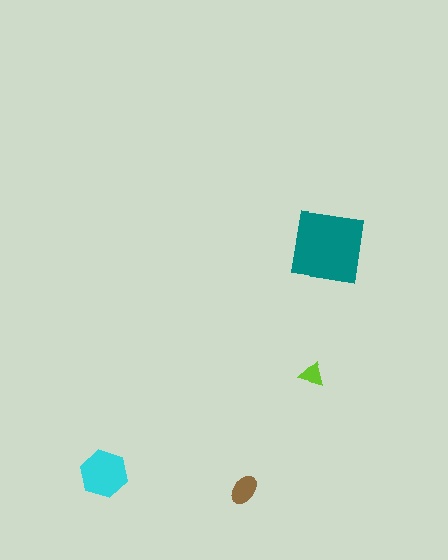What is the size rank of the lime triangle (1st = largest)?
4th.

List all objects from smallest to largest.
The lime triangle, the brown ellipse, the cyan hexagon, the teal square.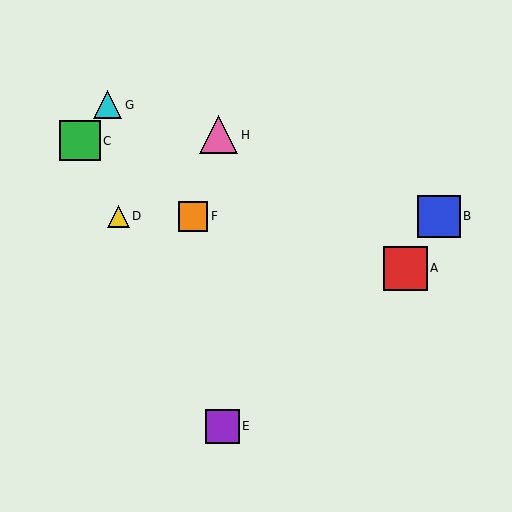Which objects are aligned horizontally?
Objects B, D, F are aligned horizontally.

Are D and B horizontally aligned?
Yes, both are at y≈216.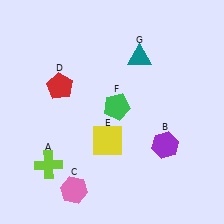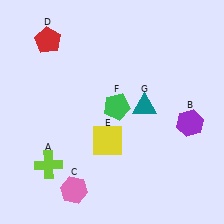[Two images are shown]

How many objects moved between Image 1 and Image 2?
3 objects moved between the two images.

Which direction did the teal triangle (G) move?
The teal triangle (G) moved down.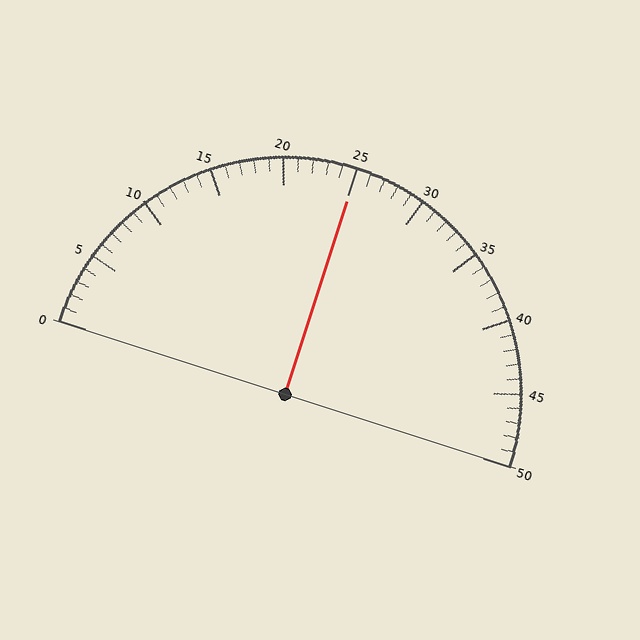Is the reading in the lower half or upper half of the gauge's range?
The reading is in the upper half of the range (0 to 50).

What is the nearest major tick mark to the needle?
The nearest major tick mark is 25.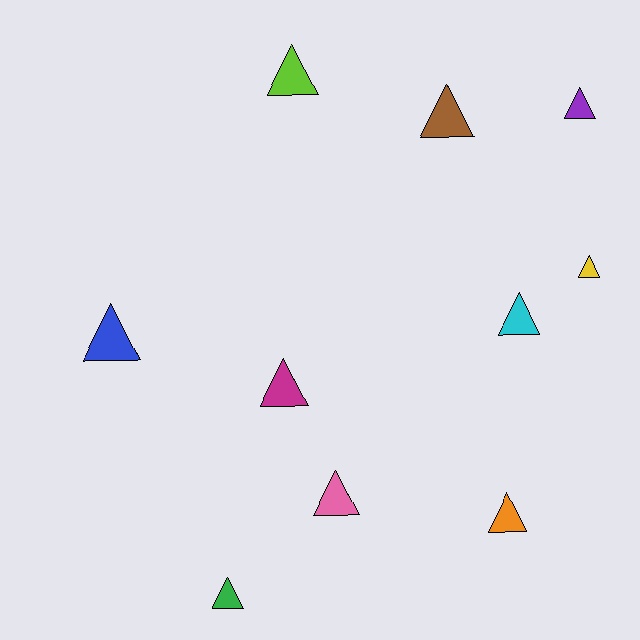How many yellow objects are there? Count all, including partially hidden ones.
There is 1 yellow object.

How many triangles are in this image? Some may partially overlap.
There are 10 triangles.